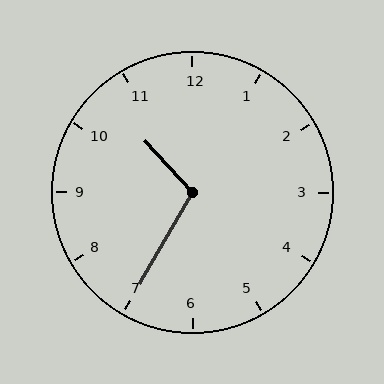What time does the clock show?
10:35.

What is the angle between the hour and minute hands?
Approximately 108 degrees.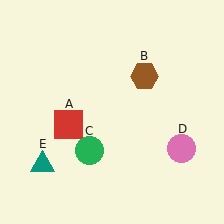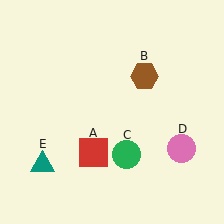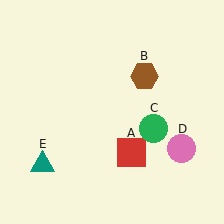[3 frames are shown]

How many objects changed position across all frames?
2 objects changed position: red square (object A), green circle (object C).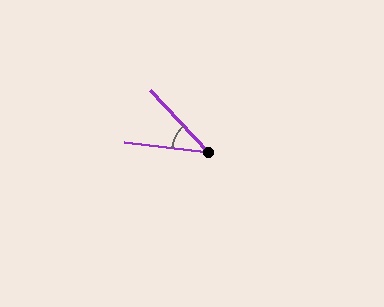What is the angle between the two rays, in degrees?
Approximately 40 degrees.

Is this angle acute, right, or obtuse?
It is acute.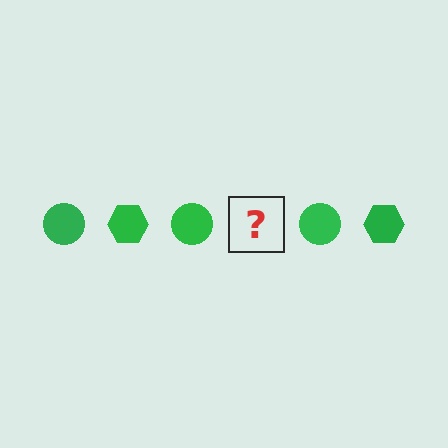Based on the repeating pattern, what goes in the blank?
The blank should be a green hexagon.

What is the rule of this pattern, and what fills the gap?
The rule is that the pattern cycles through circle, hexagon shapes in green. The gap should be filled with a green hexagon.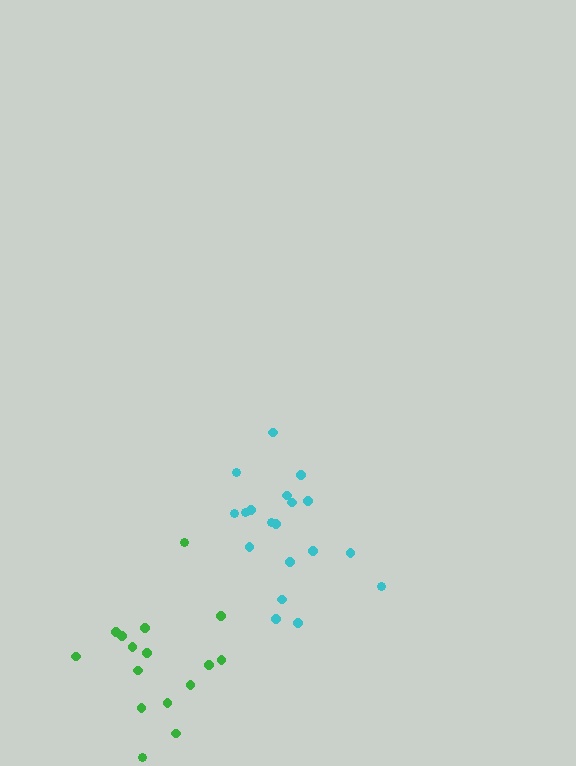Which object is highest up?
The cyan cluster is topmost.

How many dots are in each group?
Group 1: 19 dots, Group 2: 16 dots (35 total).